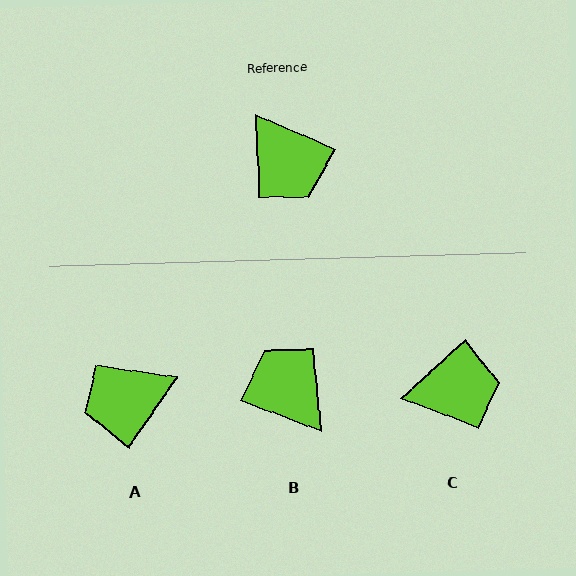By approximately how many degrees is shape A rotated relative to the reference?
Approximately 101 degrees clockwise.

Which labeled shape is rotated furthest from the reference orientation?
B, about 177 degrees away.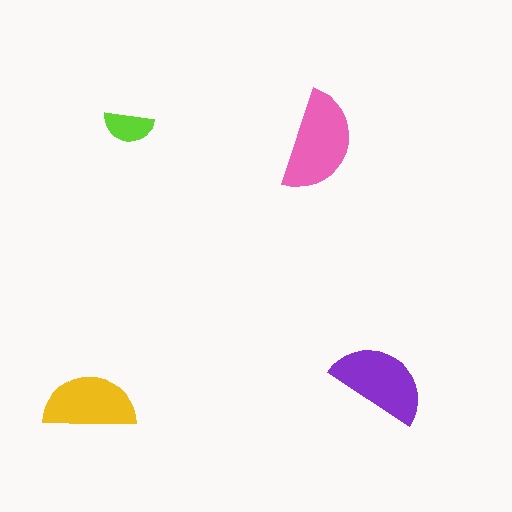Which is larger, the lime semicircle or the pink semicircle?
The pink one.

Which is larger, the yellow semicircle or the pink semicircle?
The pink one.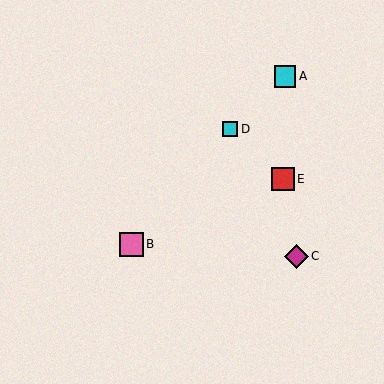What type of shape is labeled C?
Shape C is a magenta diamond.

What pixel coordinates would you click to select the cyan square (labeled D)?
Click at (230, 129) to select the cyan square D.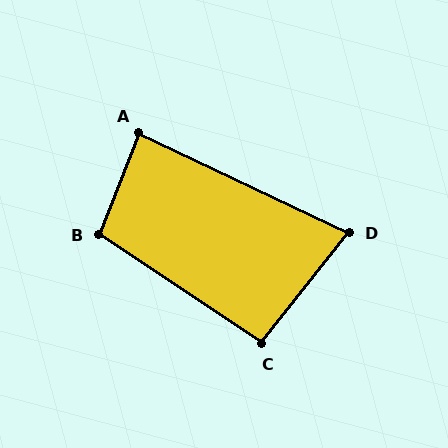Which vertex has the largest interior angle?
B, at approximately 103 degrees.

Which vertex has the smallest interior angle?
D, at approximately 77 degrees.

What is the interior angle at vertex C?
Approximately 94 degrees (approximately right).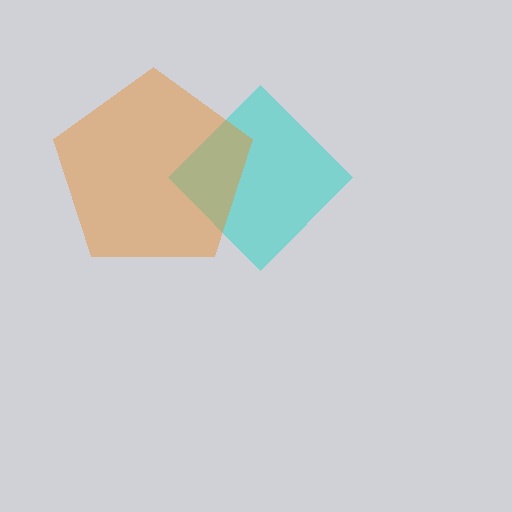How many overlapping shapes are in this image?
There are 2 overlapping shapes in the image.